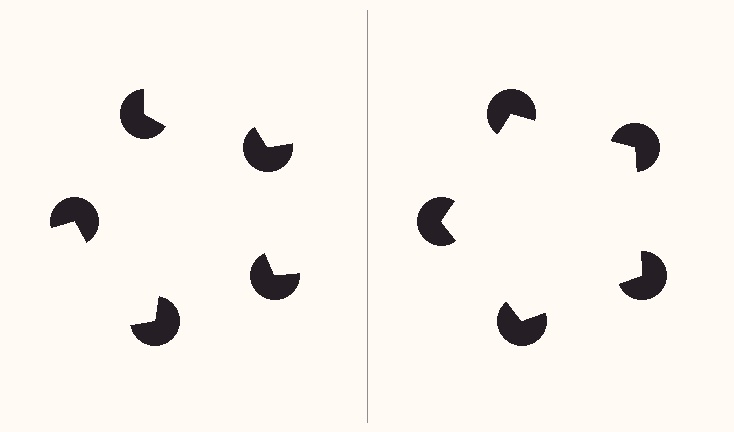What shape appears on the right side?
An illusory pentagon.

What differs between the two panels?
The pac-man discs are positioned identically on both sides; only the wedge orientations differ. On the right they align to a pentagon; on the left they are misaligned.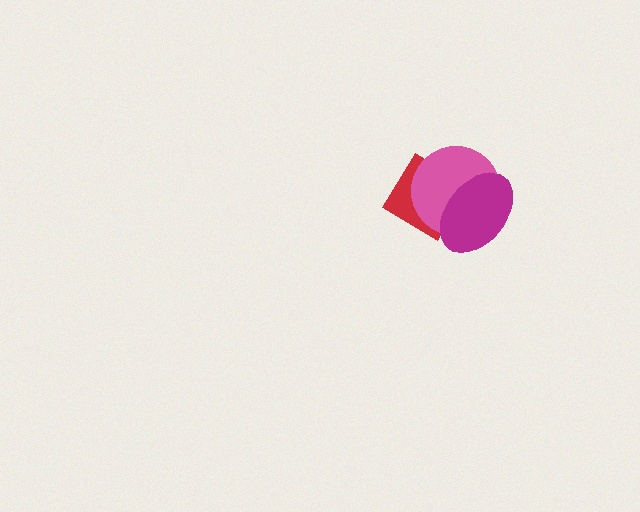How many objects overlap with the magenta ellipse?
2 objects overlap with the magenta ellipse.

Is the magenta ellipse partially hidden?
No, no other shape covers it.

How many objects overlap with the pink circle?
2 objects overlap with the pink circle.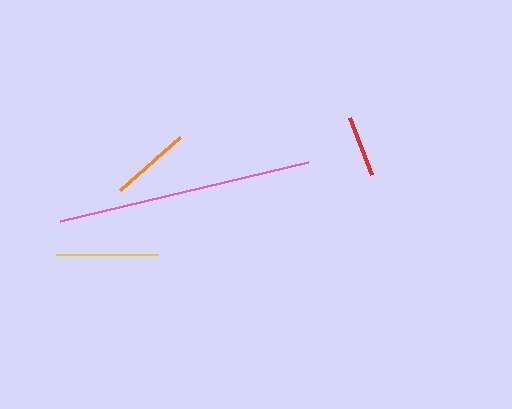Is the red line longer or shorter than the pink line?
The pink line is longer than the red line.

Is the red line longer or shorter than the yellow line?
The yellow line is longer than the red line.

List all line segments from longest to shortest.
From longest to shortest: pink, yellow, orange, red.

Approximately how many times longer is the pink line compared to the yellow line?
The pink line is approximately 2.5 times the length of the yellow line.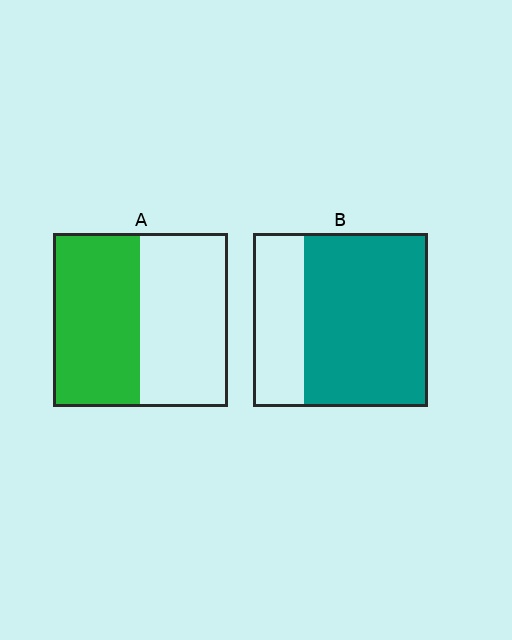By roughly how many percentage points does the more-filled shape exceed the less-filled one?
By roughly 20 percentage points (B over A).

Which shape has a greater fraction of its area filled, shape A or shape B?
Shape B.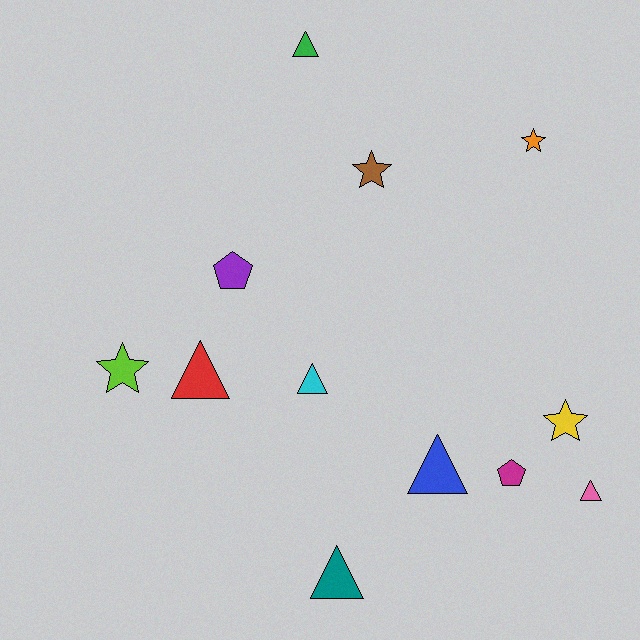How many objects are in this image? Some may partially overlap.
There are 12 objects.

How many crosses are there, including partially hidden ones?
There are no crosses.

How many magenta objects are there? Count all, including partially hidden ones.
There is 1 magenta object.